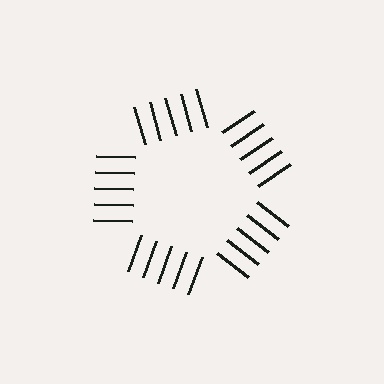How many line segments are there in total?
25 — 5 along each of the 5 edges.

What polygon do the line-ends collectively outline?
An illusory pentagon — the line segments terminate on its edges but no continuous stroke is drawn.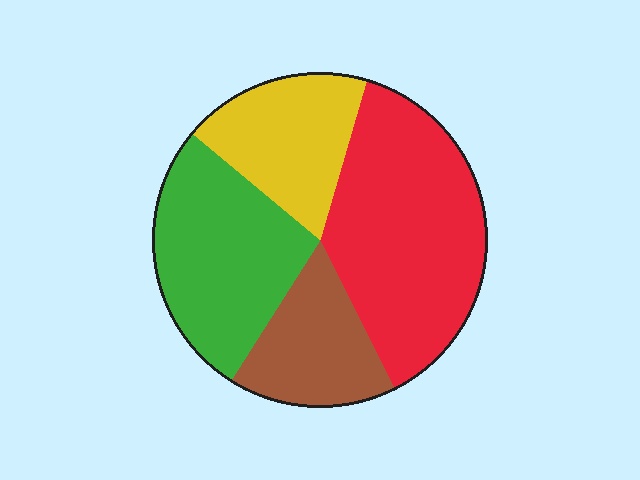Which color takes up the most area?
Red, at roughly 40%.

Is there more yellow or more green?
Green.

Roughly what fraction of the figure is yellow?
Yellow takes up about one fifth (1/5) of the figure.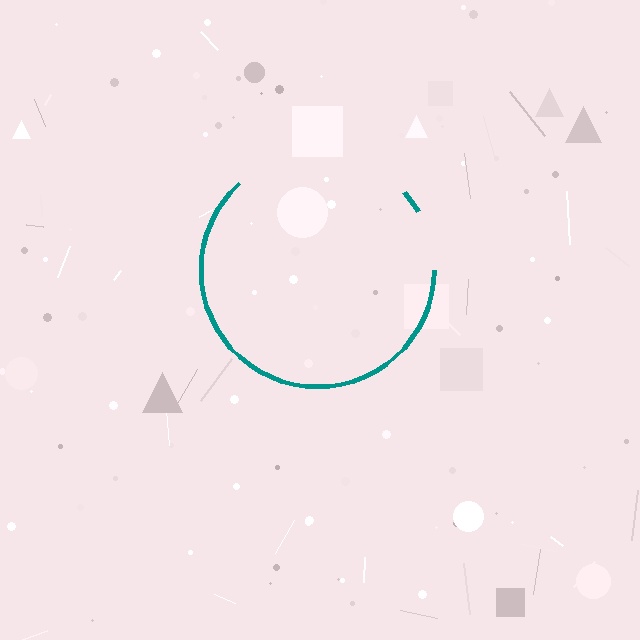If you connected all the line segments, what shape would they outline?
They would outline a circle.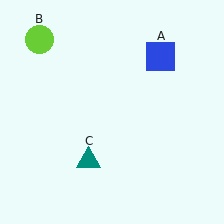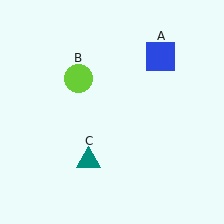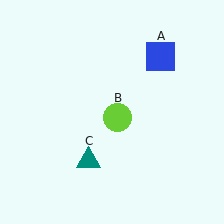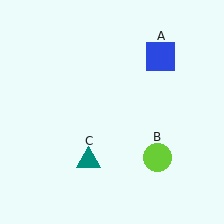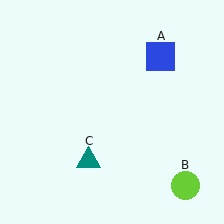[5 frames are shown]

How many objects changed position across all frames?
1 object changed position: lime circle (object B).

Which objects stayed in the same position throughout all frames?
Blue square (object A) and teal triangle (object C) remained stationary.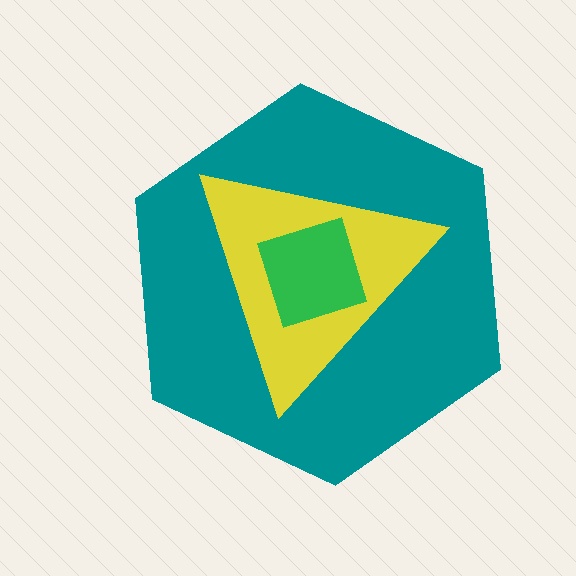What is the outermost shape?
The teal hexagon.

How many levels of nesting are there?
3.